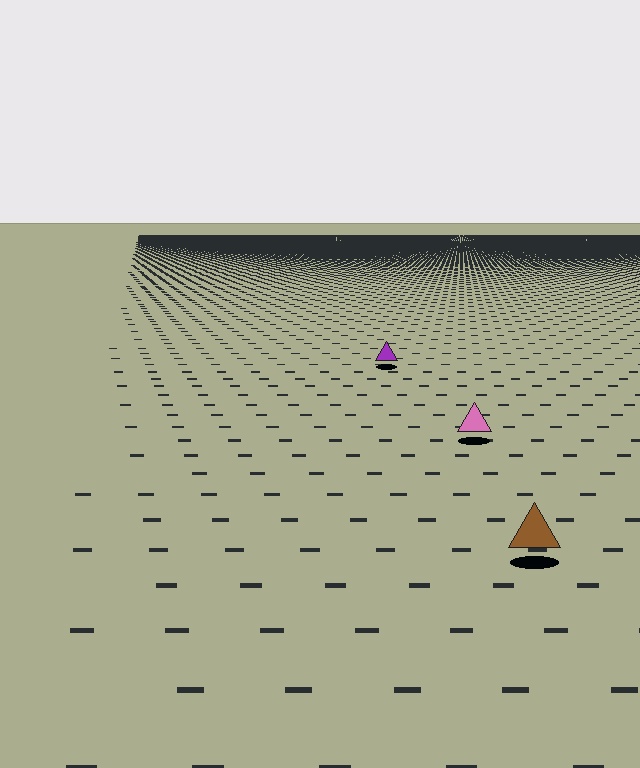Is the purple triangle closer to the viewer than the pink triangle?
No. The pink triangle is closer — you can tell from the texture gradient: the ground texture is coarser near it.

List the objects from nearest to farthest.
From nearest to farthest: the brown triangle, the pink triangle, the purple triangle.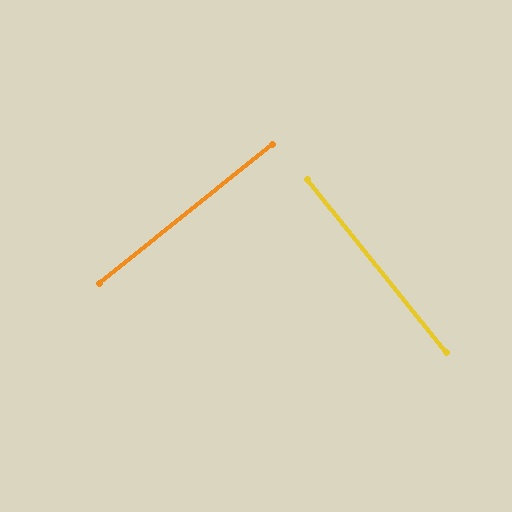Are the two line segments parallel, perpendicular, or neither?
Perpendicular — they meet at approximately 90°.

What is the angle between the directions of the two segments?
Approximately 90 degrees.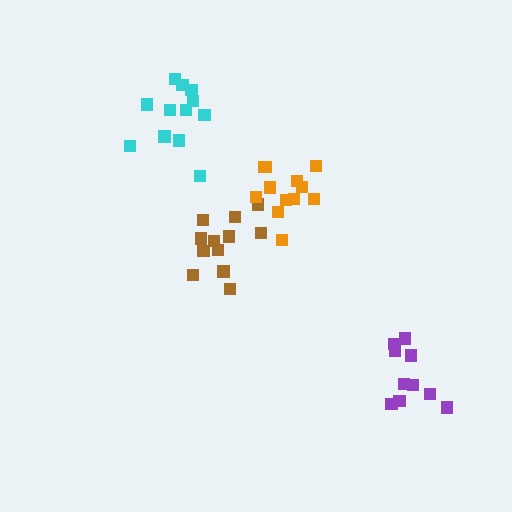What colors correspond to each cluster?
The clusters are colored: brown, cyan, orange, purple.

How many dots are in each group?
Group 1: 12 dots, Group 2: 12 dots, Group 3: 12 dots, Group 4: 10 dots (46 total).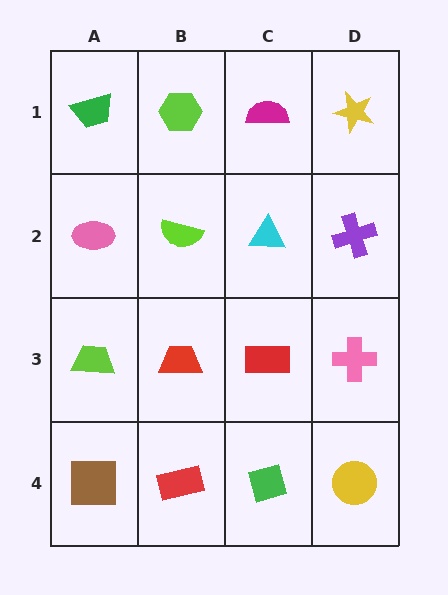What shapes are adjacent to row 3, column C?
A cyan triangle (row 2, column C), a green diamond (row 4, column C), a red trapezoid (row 3, column B), a pink cross (row 3, column D).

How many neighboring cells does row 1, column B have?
3.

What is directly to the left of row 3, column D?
A red rectangle.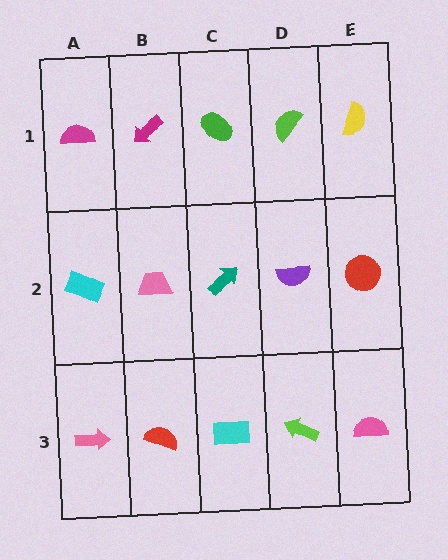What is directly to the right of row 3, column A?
A red semicircle.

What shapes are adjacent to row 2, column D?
A lime semicircle (row 1, column D), a lime arrow (row 3, column D), a teal arrow (row 2, column C), a red circle (row 2, column E).